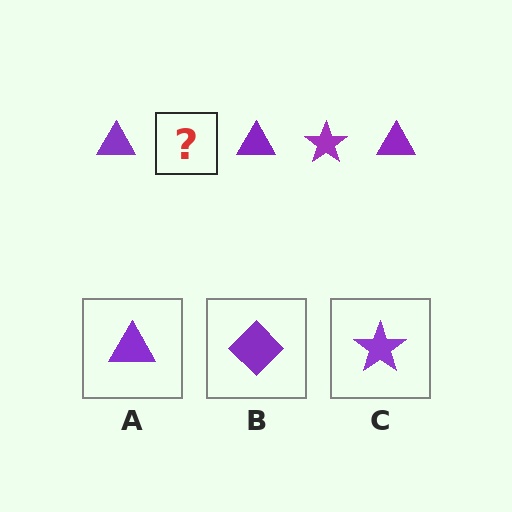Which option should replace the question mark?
Option C.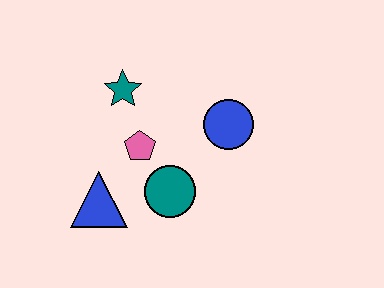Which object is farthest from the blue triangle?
The blue circle is farthest from the blue triangle.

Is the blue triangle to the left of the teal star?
Yes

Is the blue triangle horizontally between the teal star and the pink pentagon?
No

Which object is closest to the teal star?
The pink pentagon is closest to the teal star.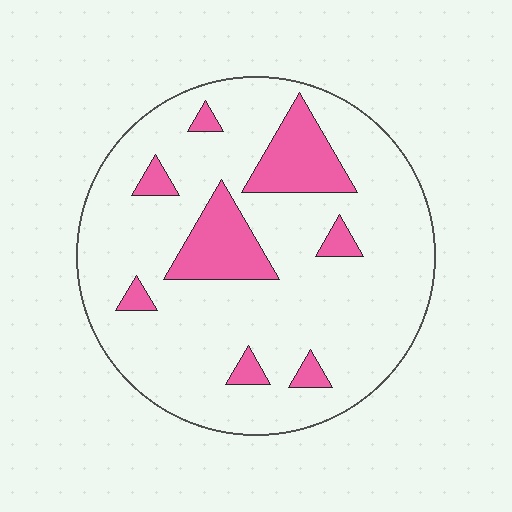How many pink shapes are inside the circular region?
8.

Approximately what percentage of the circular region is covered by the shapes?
Approximately 15%.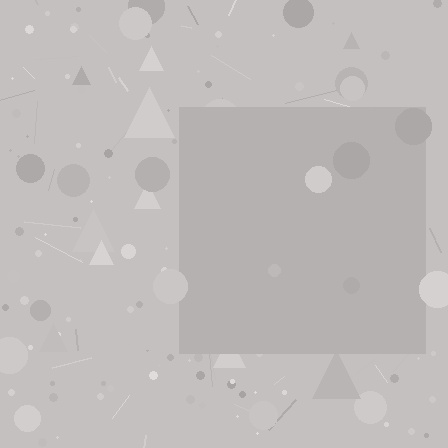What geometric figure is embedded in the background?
A square is embedded in the background.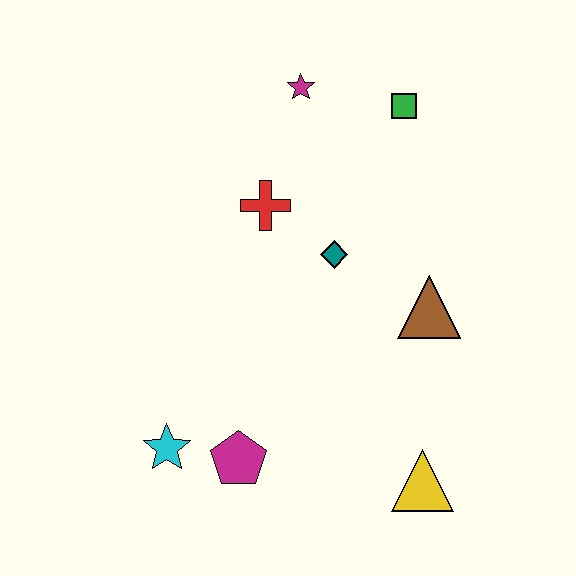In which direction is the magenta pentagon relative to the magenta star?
The magenta pentagon is below the magenta star.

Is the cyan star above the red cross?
No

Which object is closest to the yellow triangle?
The brown triangle is closest to the yellow triangle.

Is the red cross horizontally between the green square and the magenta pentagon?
Yes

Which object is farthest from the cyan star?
The green square is farthest from the cyan star.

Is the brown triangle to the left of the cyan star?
No